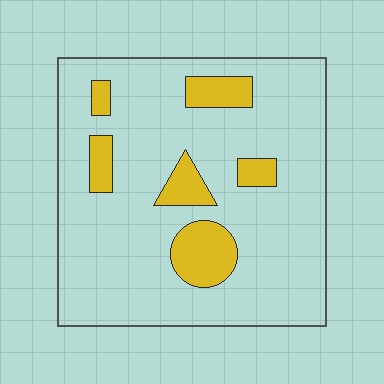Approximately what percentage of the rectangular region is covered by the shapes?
Approximately 15%.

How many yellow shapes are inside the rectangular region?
6.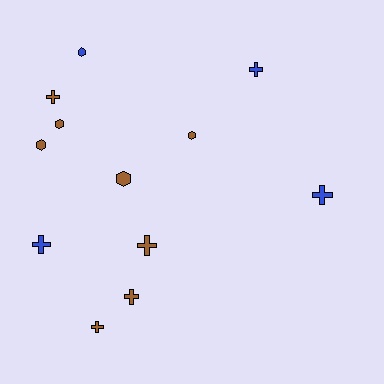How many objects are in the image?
There are 12 objects.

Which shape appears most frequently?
Cross, with 7 objects.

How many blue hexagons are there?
There is 1 blue hexagon.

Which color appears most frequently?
Brown, with 8 objects.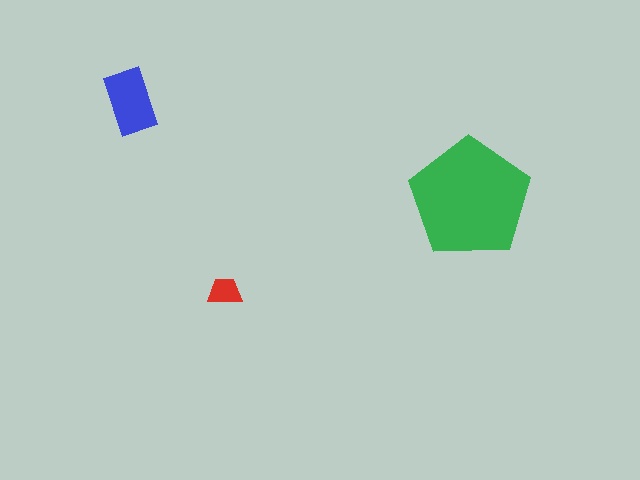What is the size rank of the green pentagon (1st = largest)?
1st.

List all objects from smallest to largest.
The red trapezoid, the blue rectangle, the green pentagon.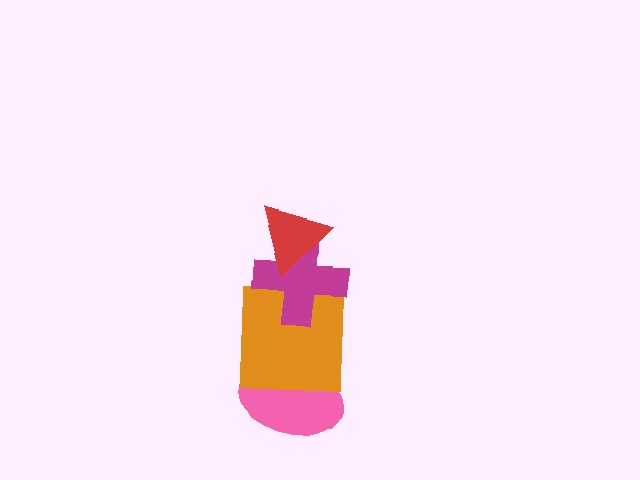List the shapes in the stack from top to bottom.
From top to bottom: the red triangle, the magenta cross, the orange square, the pink ellipse.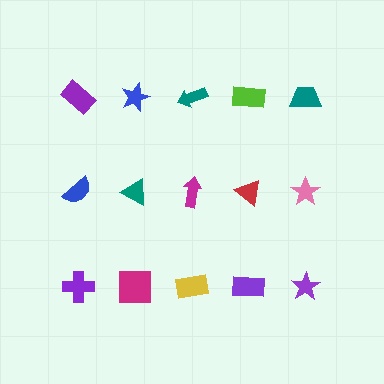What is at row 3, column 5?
A purple star.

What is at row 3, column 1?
A purple cross.